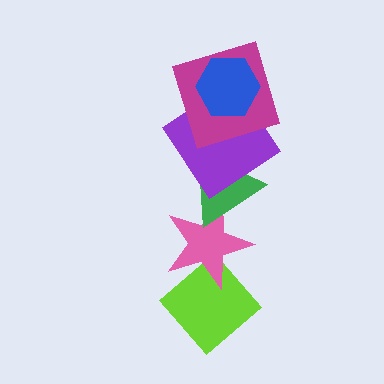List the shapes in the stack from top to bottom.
From top to bottom: the blue hexagon, the magenta square, the purple diamond, the green triangle, the pink star, the lime diamond.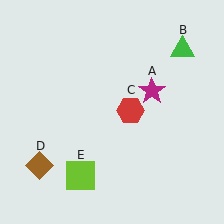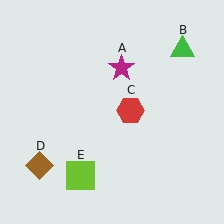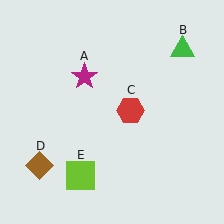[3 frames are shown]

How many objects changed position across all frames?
1 object changed position: magenta star (object A).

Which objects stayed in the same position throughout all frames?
Green triangle (object B) and red hexagon (object C) and brown diamond (object D) and lime square (object E) remained stationary.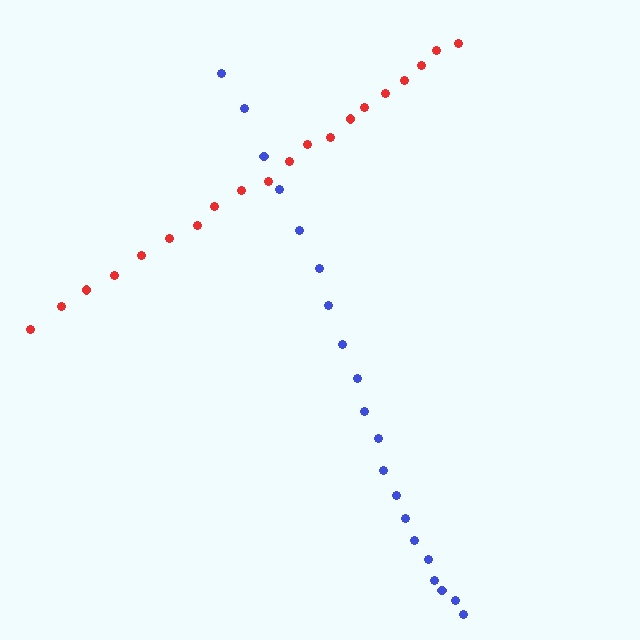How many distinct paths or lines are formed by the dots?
There are 2 distinct paths.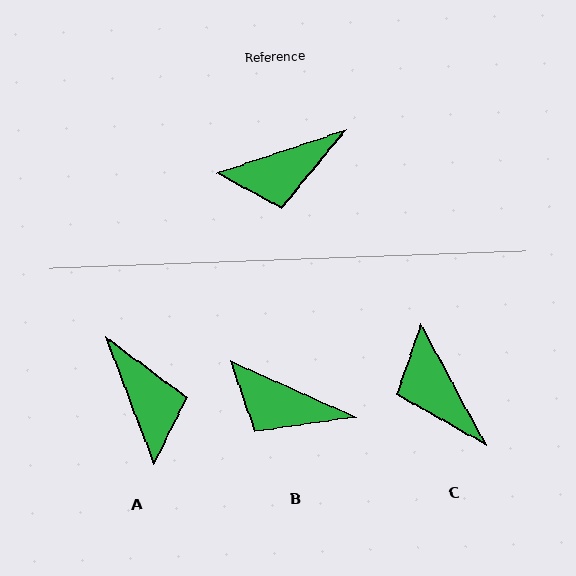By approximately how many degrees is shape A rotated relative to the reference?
Approximately 93 degrees counter-clockwise.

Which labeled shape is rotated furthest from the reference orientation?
A, about 93 degrees away.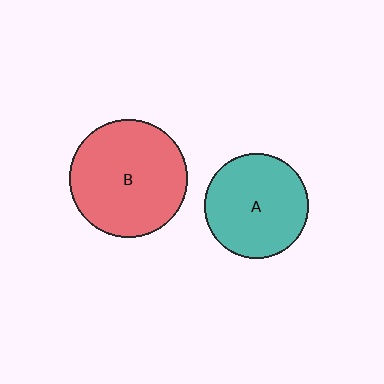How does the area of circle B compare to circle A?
Approximately 1.3 times.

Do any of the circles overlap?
No, none of the circles overlap.